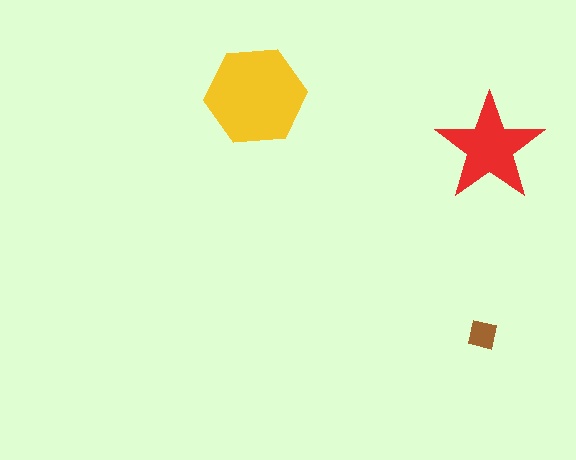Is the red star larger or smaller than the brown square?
Larger.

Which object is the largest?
The yellow hexagon.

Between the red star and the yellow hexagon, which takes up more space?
The yellow hexagon.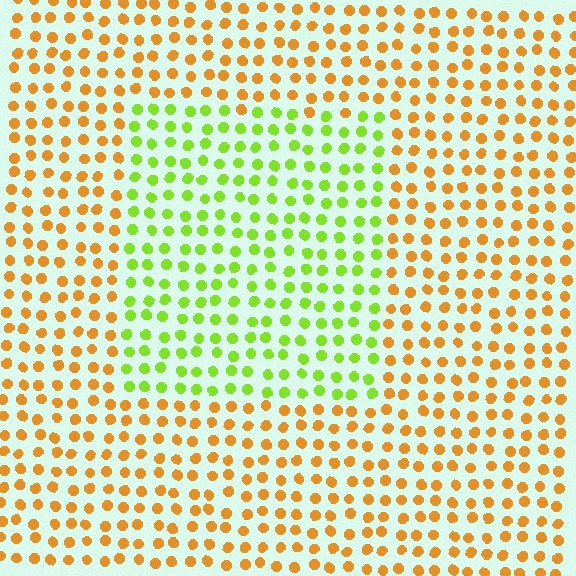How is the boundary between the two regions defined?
The boundary is defined purely by a slight shift in hue (about 59 degrees). Spacing, size, and orientation are identical on both sides.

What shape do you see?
I see a rectangle.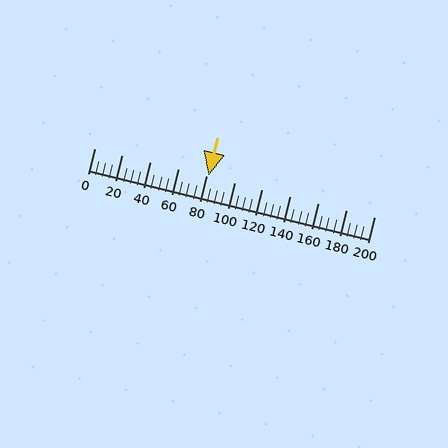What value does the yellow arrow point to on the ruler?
The yellow arrow points to approximately 82.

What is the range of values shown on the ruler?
The ruler shows values from 0 to 200.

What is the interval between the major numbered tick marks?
The major tick marks are spaced 20 units apart.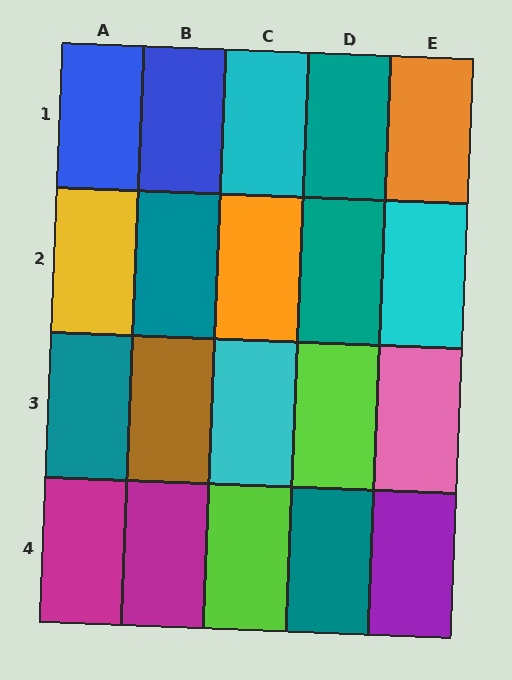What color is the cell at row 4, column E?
Purple.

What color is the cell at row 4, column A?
Magenta.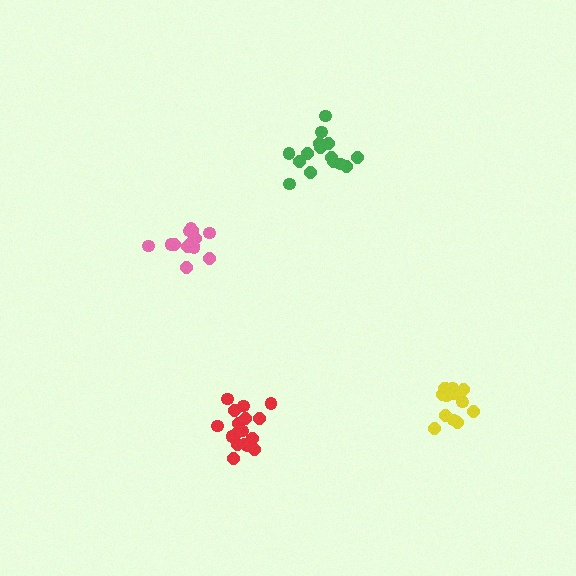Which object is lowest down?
The red cluster is bottommost.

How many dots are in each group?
Group 1: 17 dots, Group 2: 14 dots, Group 3: 15 dots, Group 4: 16 dots (62 total).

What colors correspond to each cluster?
The clusters are colored: red, pink, green, yellow.